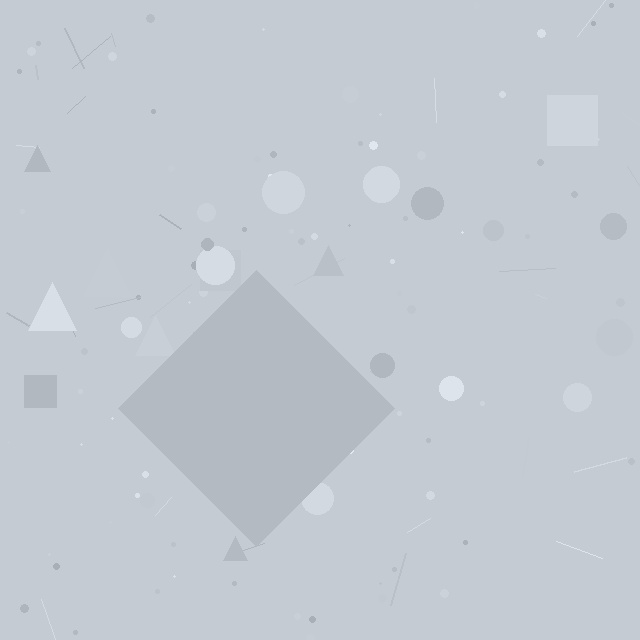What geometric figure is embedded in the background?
A diamond is embedded in the background.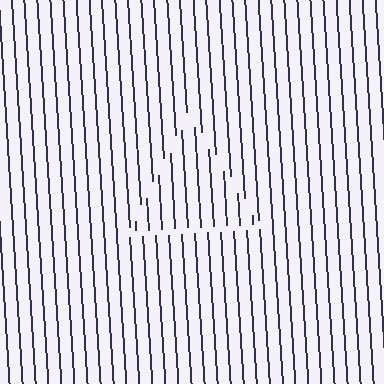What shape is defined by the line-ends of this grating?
An illusory triangle. The interior of the shape contains the same grating, shifted by half a period — the contour is defined by the phase discontinuity where line-ends from the inner and outer gratings abut.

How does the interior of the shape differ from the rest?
The interior of the shape contains the same grating, shifted by half a period — the contour is defined by the phase discontinuity where line-ends from the inner and outer gratings abut.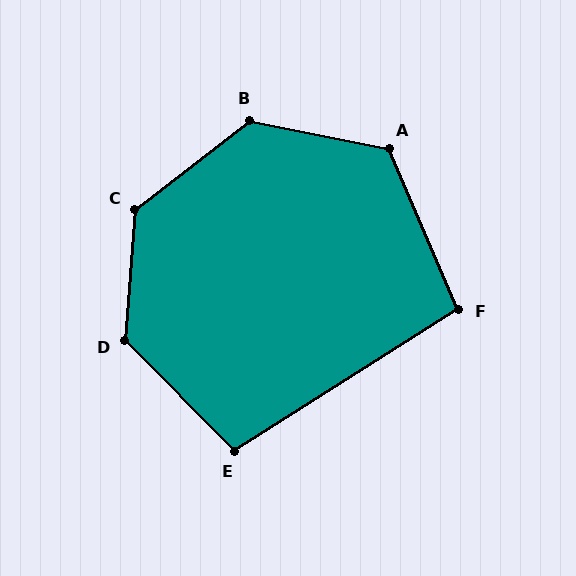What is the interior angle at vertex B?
Approximately 131 degrees (obtuse).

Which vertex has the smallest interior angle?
F, at approximately 99 degrees.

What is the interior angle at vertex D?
Approximately 130 degrees (obtuse).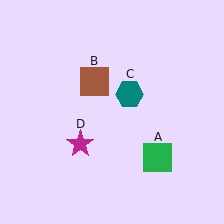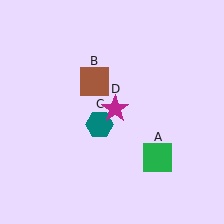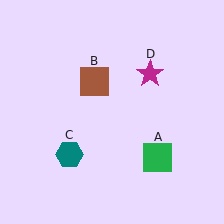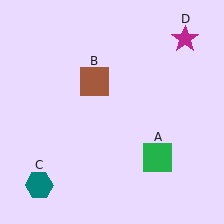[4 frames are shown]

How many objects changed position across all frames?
2 objects changed position: teal hexagon (object C), magenta star (object D).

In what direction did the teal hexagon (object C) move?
The teal hexagon (object C) moved down and to the left.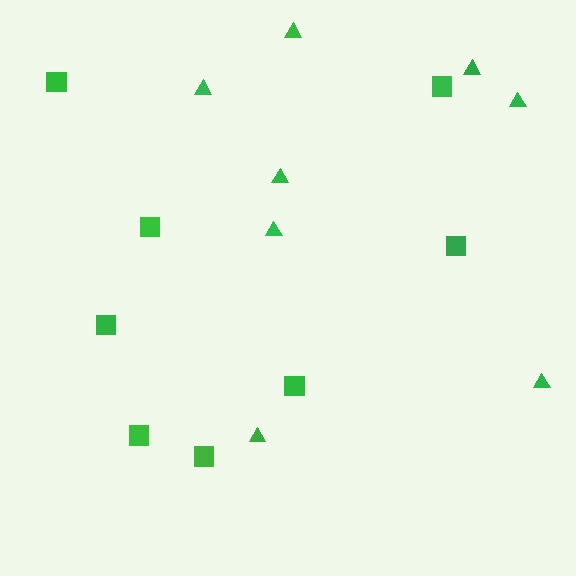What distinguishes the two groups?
There are 2 groups: one group of squares (8) and one group of triangles (8).